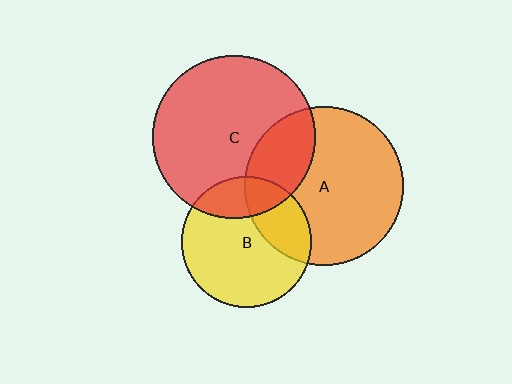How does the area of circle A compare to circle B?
Approximately 1.5 times.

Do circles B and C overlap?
Yes.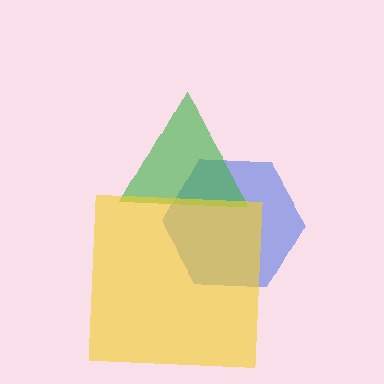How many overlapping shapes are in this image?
There are 3 overlapping shapes in the image.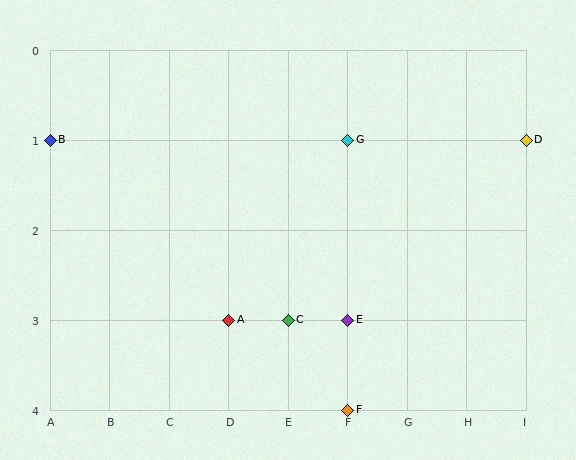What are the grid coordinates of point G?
Point G is at grid coordinates (F, 1).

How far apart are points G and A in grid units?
Points G and A are 2 columns and 2 rows apart (about 2.8 grid units diagonally).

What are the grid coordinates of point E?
Point E is at grid coordinates (F, 3).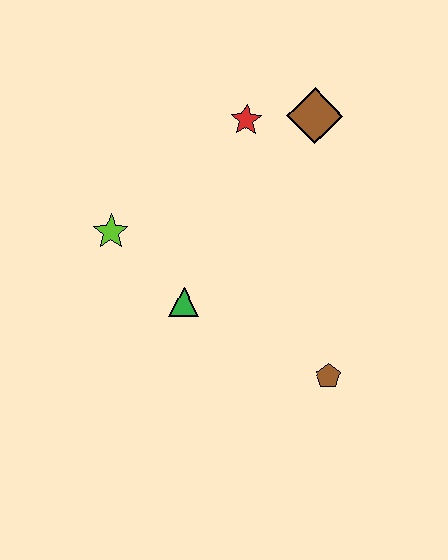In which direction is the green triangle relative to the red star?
The green triangle is below the red star.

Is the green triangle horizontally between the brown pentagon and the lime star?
Yes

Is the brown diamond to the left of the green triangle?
No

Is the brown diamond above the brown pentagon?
Yes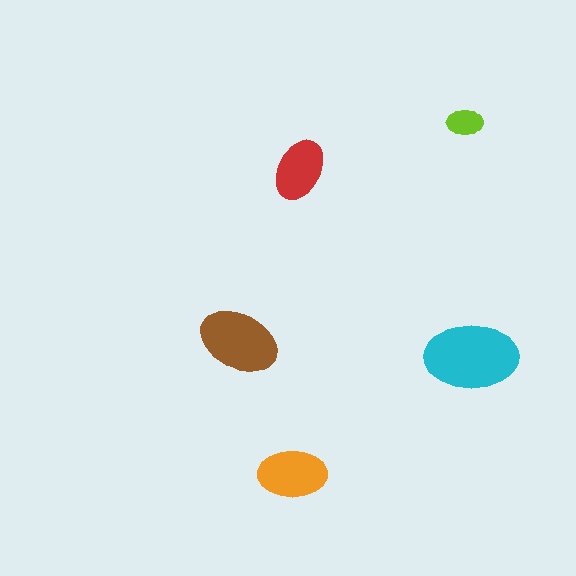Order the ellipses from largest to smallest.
the cyan one, the brown one, the orange one, the red one, the lime one.